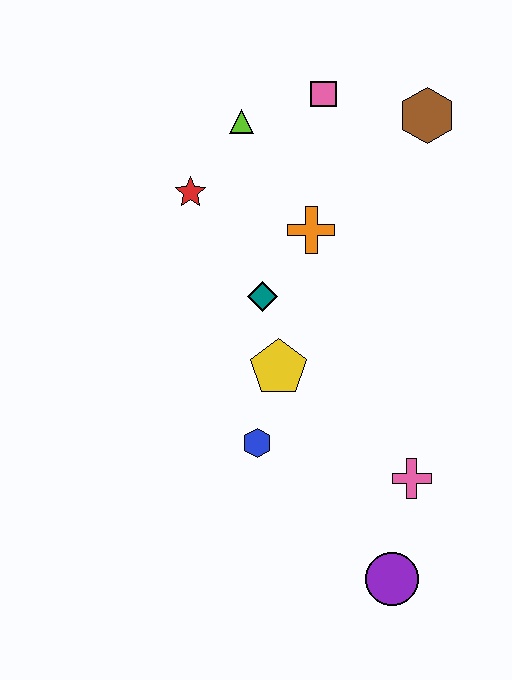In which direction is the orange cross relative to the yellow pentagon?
The orange cross is above the yellow pentagon.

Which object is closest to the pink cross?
The purple circle is closest to the pink cross.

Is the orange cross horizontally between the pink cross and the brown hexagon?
No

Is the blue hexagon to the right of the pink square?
No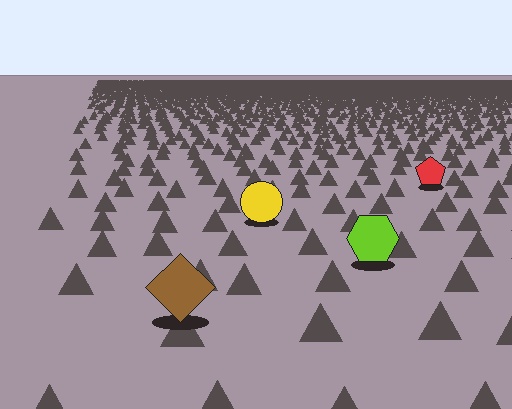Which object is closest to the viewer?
The brown diamond is closest. The texture marks near it are larger and more spread out.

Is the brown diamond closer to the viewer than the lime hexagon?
Yes. The brown diamond is closer — you can tell from the texture gradient: the ground texture is coarser near it.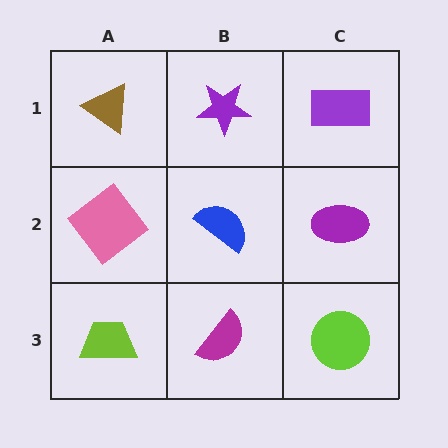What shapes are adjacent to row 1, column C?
A purple ellipse (row 2, column C), a purple star (row 1, column B).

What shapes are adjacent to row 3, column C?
A purple ellipse (row 2, column C), a magenta semicircle (row 3, column B).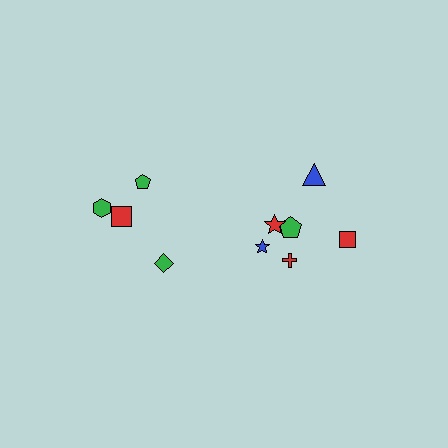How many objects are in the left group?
There are 4 objects.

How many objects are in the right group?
There are 6 objects.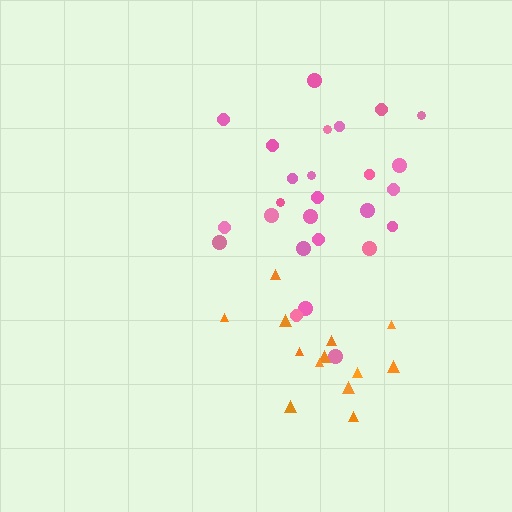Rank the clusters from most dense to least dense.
pink, orange.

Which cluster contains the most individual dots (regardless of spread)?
Pink (26).